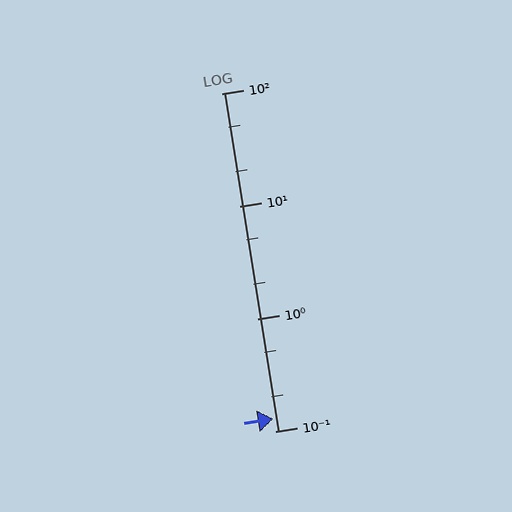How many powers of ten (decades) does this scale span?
The scale spans 3 decades, from 0.1 to 100.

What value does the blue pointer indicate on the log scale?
The pointer indicates approximately 0.13.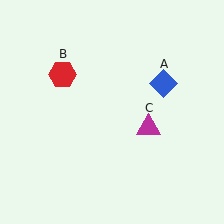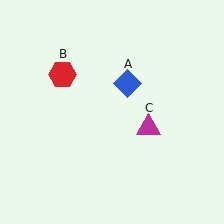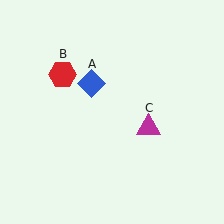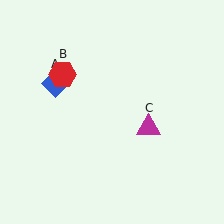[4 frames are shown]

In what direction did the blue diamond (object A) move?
The blue diamond (object A) moved left.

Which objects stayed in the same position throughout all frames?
Red hexagon (object B) and magenta triangle (object C) remained stationary.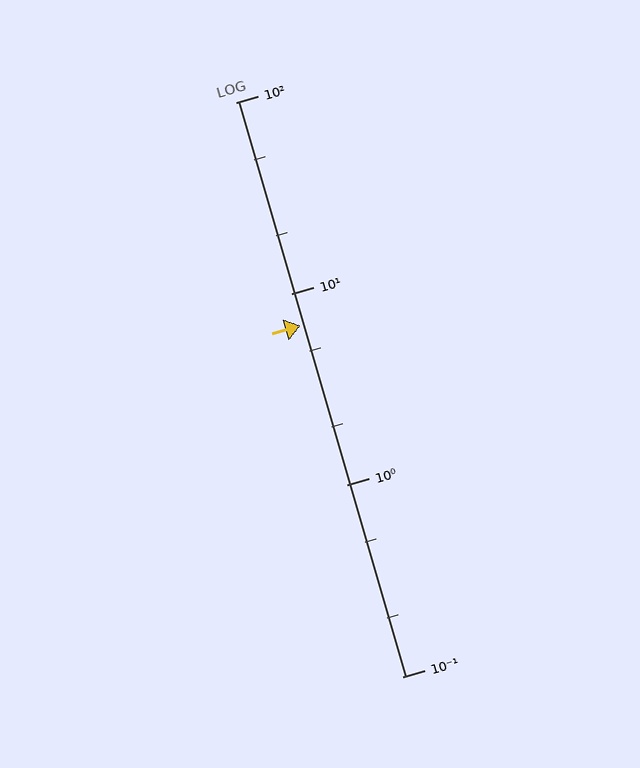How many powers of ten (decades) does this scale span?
The scale spans 3 decades, from 0.1 to 100.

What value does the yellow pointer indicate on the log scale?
The pointer indicates approximately 6.8.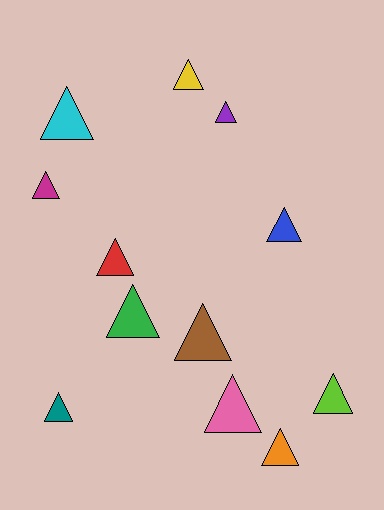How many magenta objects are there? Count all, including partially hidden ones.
There is 1 magenta object.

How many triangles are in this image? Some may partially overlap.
There are 12 triangles.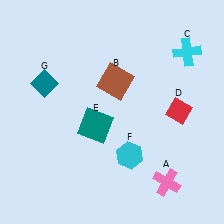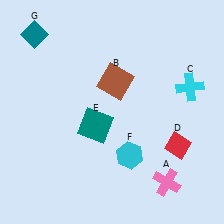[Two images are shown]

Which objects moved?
The objects that moved are: the cyan cross (C), the red diamond (D), the teal diamond (G).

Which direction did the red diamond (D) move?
The red diamond (D) moved down.